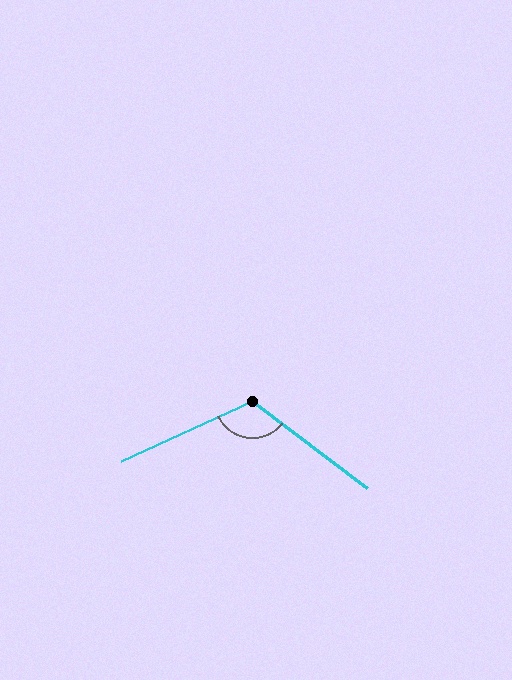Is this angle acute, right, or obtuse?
It is obtuse.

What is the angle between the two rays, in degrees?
Approximately 118 degrees.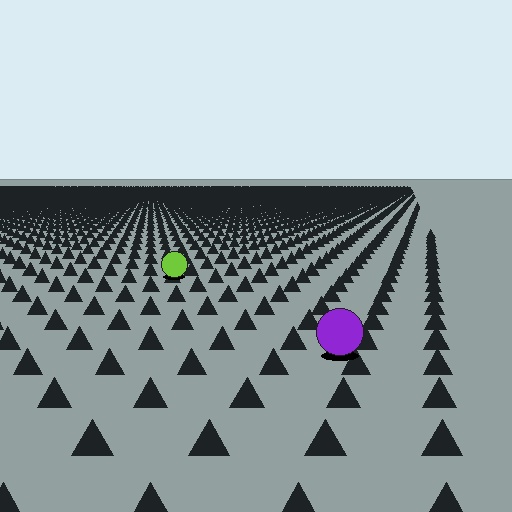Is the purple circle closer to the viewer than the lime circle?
Yes. The purple circle is closer — you can tell from the texture gradient: the ground texture is coarser near it.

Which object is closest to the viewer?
The purple circle is closest. The texture marks near it are larger and more spread out.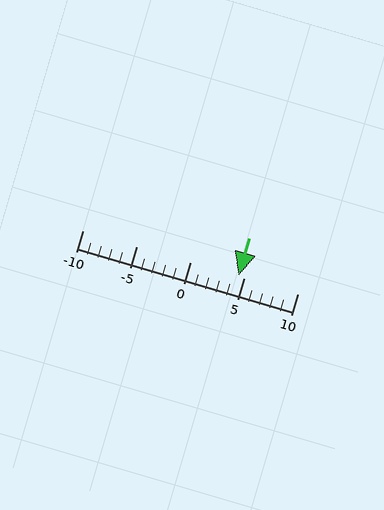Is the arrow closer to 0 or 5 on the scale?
The arrow is closer to 5.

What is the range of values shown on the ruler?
The ruler shows values from -10 to 10.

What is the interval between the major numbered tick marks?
The major tick marks are spaced 5 units apart.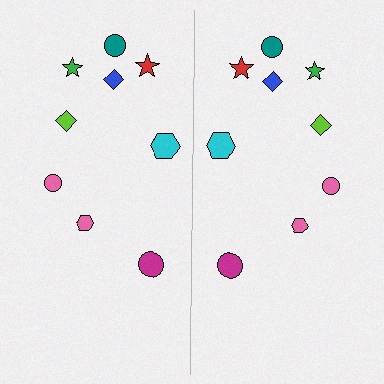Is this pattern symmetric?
Yes, this pattern has bilateral (reflection) symmetry.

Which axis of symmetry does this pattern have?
The pattern has a vertical axis of symmetry running through the center of the image.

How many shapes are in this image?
There are 18 shapes in this image.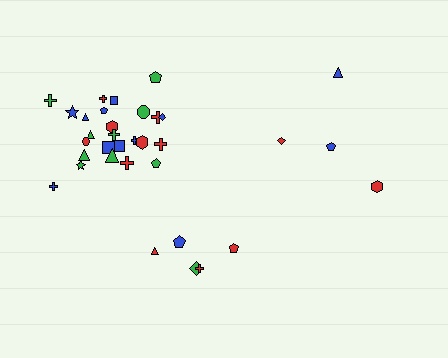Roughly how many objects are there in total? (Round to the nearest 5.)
Roughly 35 objects in total.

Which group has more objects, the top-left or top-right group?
The top-left group.